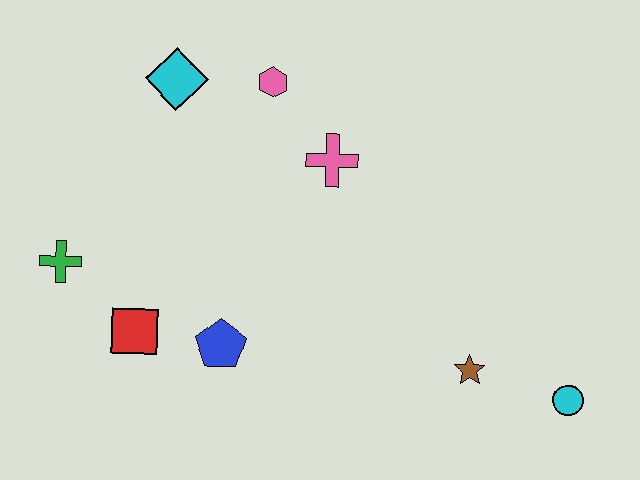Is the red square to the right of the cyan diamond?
No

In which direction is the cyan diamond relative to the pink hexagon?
The cyan diamond is to the left of the pink hexagon.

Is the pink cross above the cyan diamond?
No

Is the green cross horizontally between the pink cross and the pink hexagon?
No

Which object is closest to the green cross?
The red square is closest to the green cross.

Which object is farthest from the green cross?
The cyan circle is farthest from the green cross.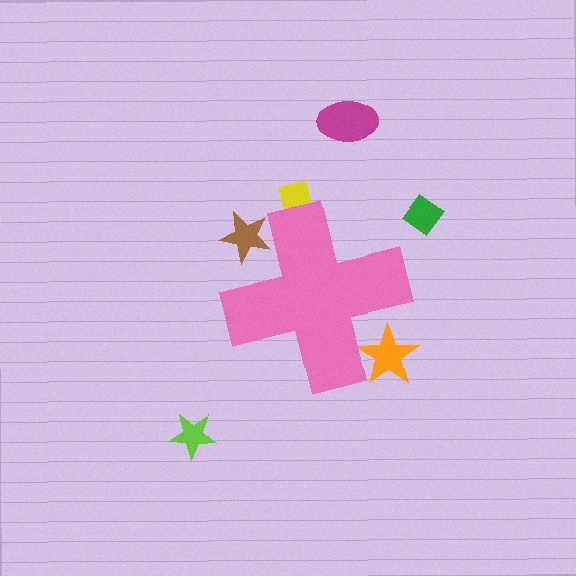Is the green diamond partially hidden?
No, the green diamond is fully visible.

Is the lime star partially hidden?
No, the lime star is fully visible.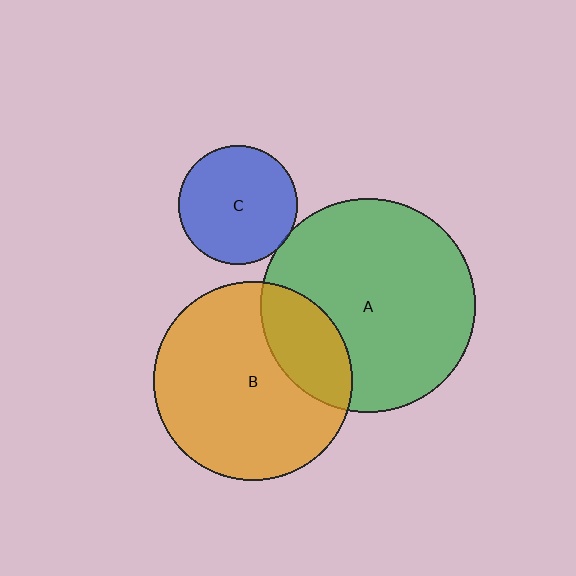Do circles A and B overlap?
Yes.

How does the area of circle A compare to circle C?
Approximately 3.2 times.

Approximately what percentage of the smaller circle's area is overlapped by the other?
Approximately 25%.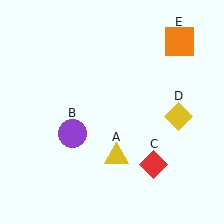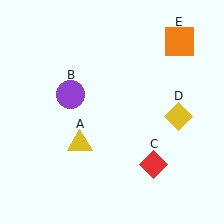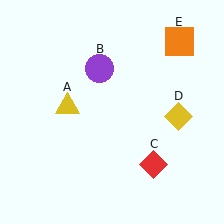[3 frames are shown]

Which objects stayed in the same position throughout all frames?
Red diamond (object C) and yellow diamond (object D) and orange square (object E) remained stationary.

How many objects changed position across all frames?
2 objects changed position: yellow triangle (object A), purple circle (object B).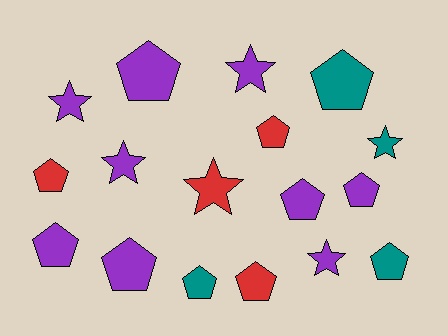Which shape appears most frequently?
Pentagon, with 11 objects.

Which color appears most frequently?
Purple, with 9 objects.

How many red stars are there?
There is 1 red star.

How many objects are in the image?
There are 17 objects.